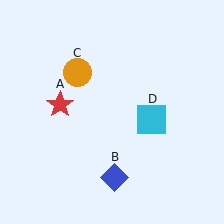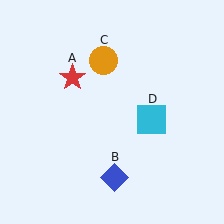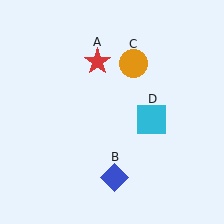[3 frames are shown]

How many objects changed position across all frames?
2 objects changed position: red star (object A), orange circle (object C).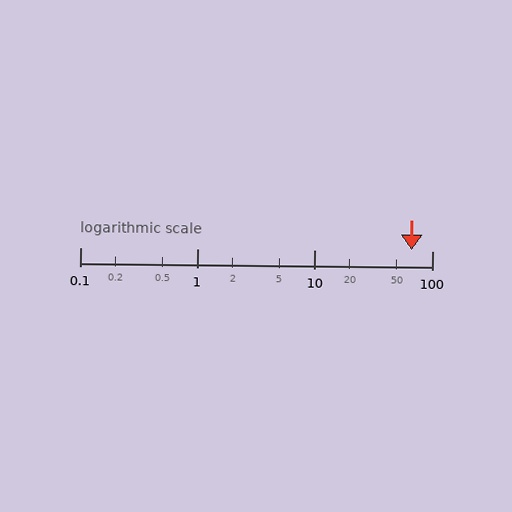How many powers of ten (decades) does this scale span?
The scale spans 3 decades, from 0.1 to 100.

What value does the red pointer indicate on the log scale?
The pointer indicates approximately 67.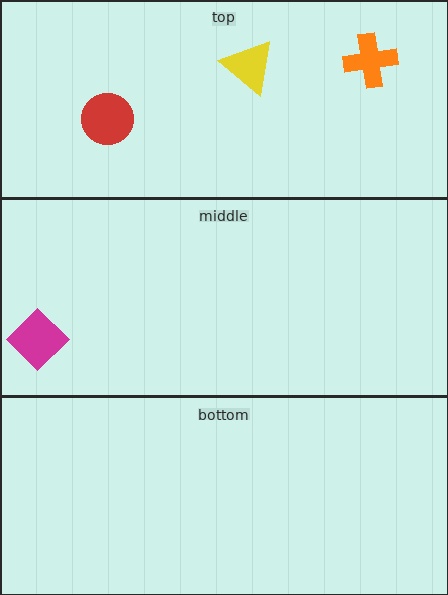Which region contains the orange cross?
The top region.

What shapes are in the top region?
The red circle, the orange cross, the yellow triangle.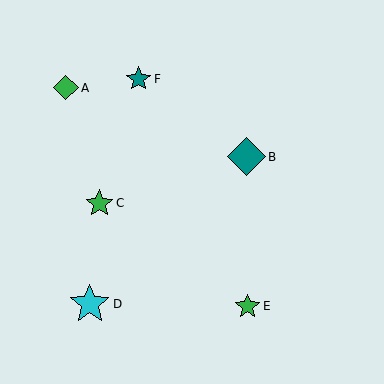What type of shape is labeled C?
Shape C is a green star.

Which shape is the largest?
The cyan star (labeled D) is the largest.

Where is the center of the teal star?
The center of the teal star is at (138, 79).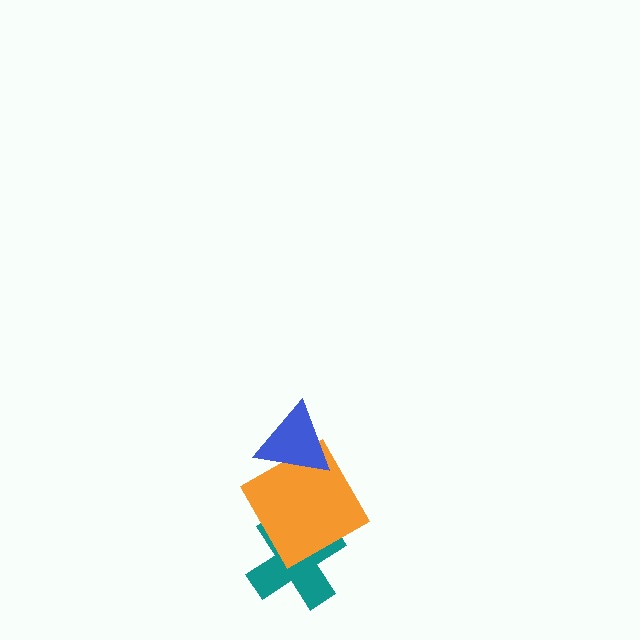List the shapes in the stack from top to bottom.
From top to bottom: the blue triangle, the orange square, the teal cross.